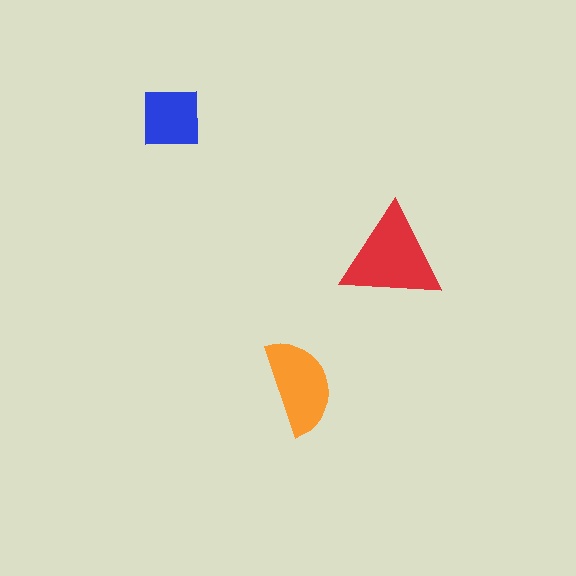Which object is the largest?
The red triangle.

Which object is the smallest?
The blue square.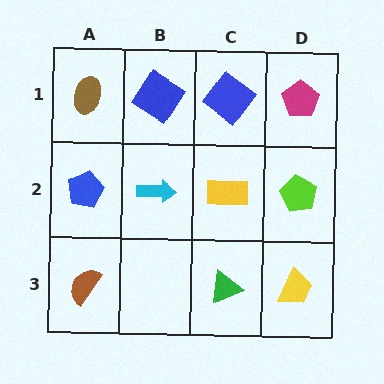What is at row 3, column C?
A green triangle.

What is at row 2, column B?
A cyan arrow.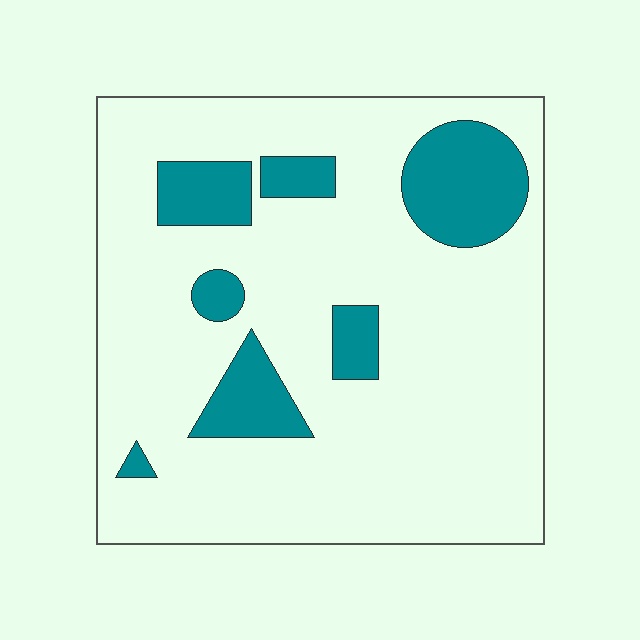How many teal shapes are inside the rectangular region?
7.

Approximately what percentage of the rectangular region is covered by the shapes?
Approximately 20%.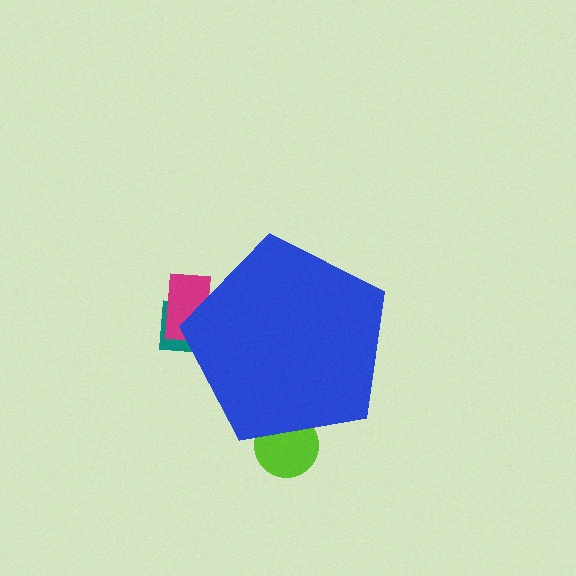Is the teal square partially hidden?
Yes, the teal square is partially hidden behind the blue pentagon.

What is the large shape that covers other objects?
A blue pentagon.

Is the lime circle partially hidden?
Yes, the lime circle is partially hidden behind the blue pentagon.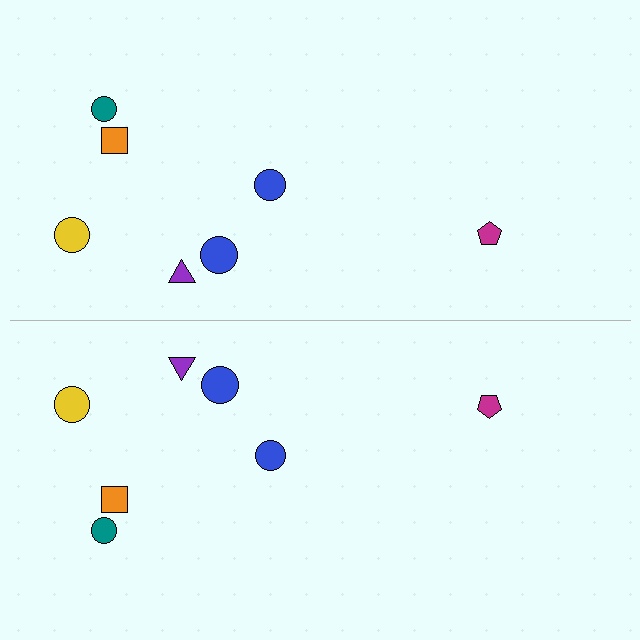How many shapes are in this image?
There are 14 shapes in this image.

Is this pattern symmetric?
Yes, this pattern has bilateral (reflection) symmetry.